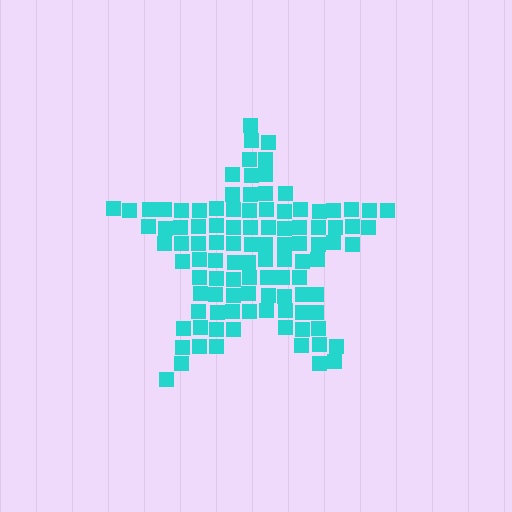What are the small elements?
The small elements are squares.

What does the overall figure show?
The overall figure shows a star.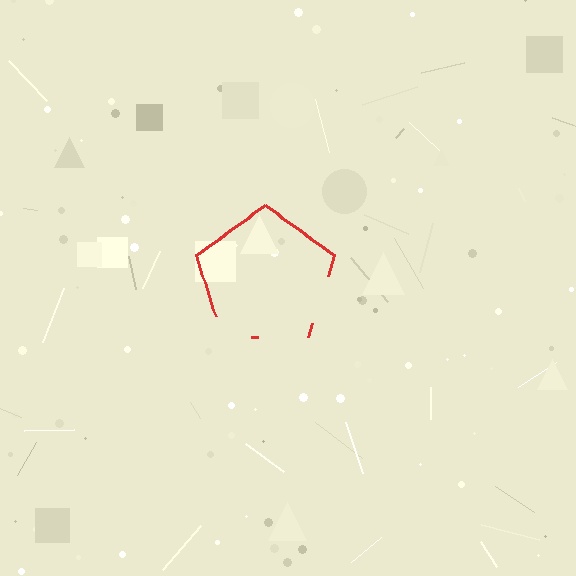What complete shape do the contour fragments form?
The contour fragments form a pentagon.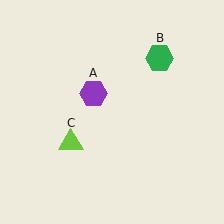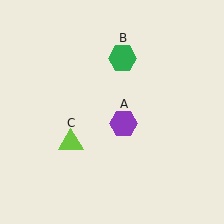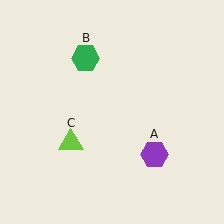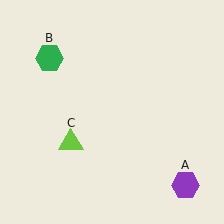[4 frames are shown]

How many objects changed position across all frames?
2 objects changed position: purple hexagon (object A), green hexagon (object B).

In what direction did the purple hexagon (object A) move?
The purple hexagon (object A) moved down and to the right.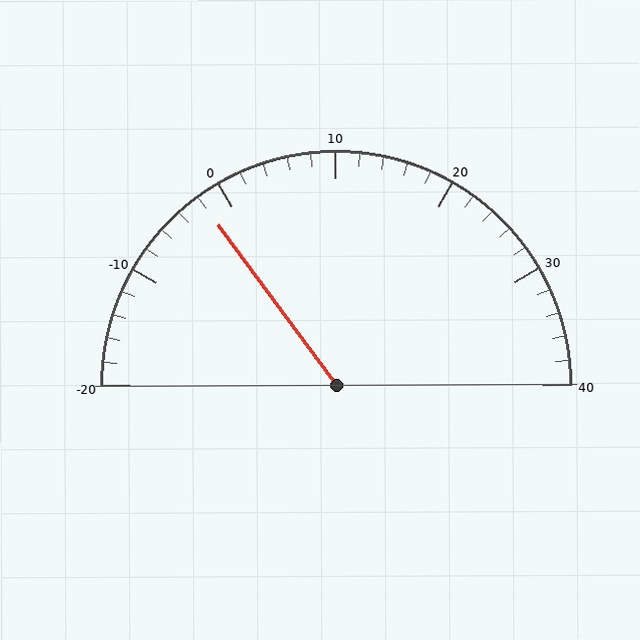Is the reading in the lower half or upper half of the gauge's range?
The reading is in the lower half of the range (-20 to 40).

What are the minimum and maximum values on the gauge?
The gauge ranges from -20 to 40.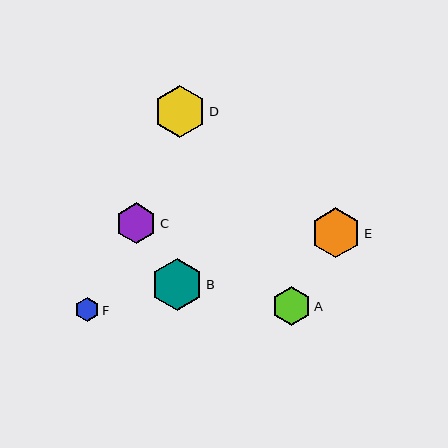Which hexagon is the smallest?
Hexagon F is the smallest with a size of approximately 24 pixels.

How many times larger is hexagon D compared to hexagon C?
Hexagon D is approximately 1.3 times the size of hexagon C.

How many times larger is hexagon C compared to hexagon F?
Hexagon C is approximately 1.7 times the size of hexagon F.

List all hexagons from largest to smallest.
From largest to smallest: B, D, E, C, A, F.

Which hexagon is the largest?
Hexagon B is the largest with a size of approximately 52 pixels.